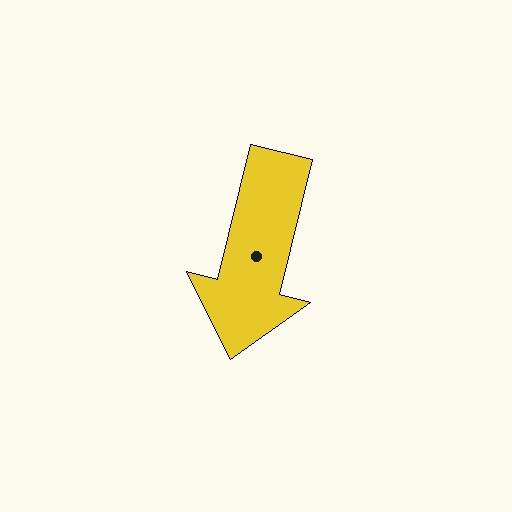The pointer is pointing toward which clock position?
Roughly 6 o'clock.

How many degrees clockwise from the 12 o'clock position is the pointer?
Approximately 194 degrees.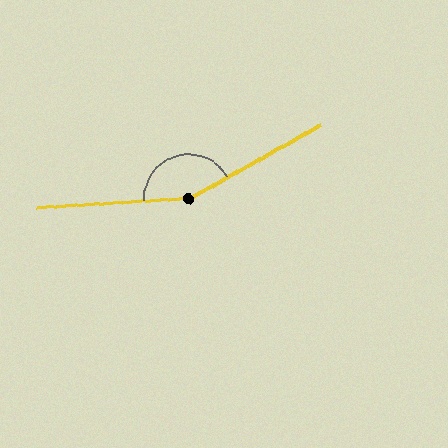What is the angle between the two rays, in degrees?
Approximately 154 degrees.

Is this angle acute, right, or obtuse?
It is obtuse.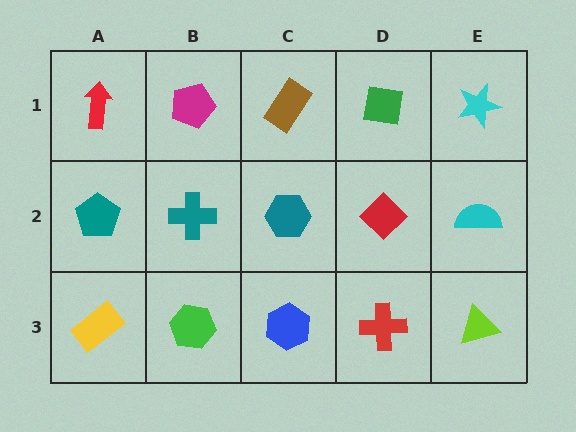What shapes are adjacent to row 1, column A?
A teal pentagon (row 2, column A), a magenta pentagon (row 1, column B).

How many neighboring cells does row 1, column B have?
3.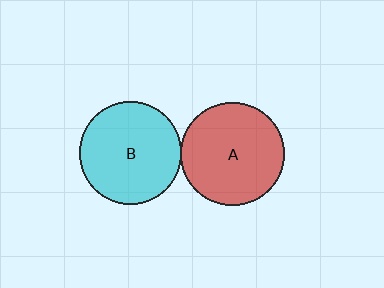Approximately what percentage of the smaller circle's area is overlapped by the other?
Approximately 5%.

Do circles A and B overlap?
Yes.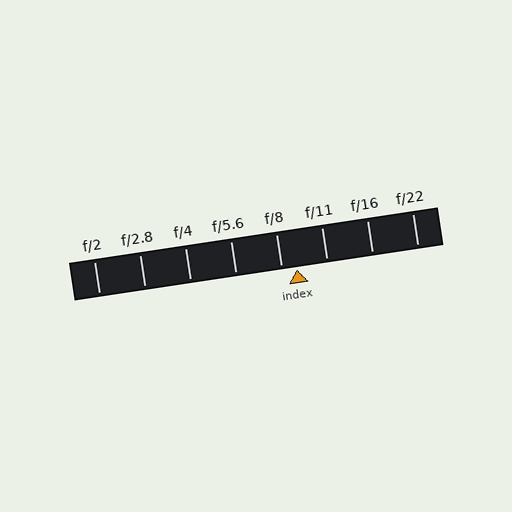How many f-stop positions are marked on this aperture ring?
There are 8 f-stop positions marked.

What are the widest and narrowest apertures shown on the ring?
The widest aperture shown is f/2 and the narrowest is f/22.